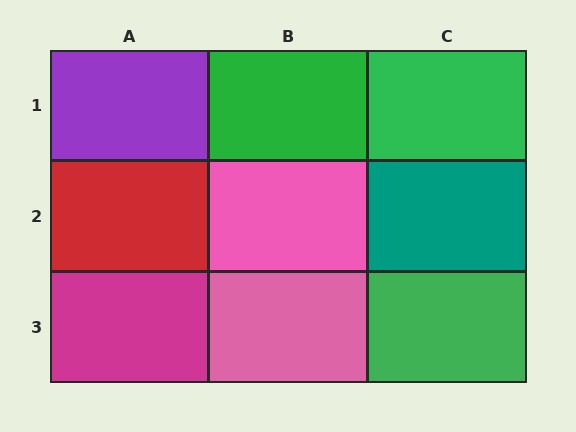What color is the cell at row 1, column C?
Green.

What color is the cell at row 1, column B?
Green.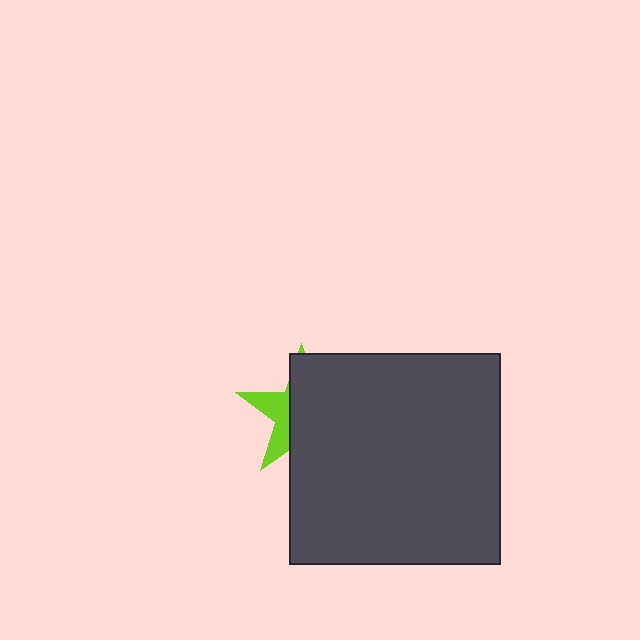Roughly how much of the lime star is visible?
A small part of it is visible (roughly 33%).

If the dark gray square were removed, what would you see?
You would see the complete lime star.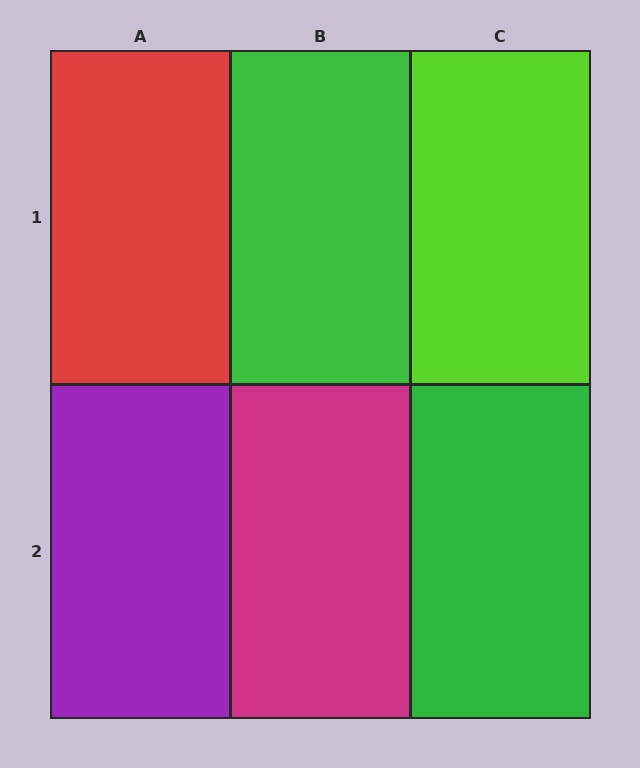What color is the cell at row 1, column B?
Green.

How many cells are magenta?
1 cell is magenta.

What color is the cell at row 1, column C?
Lime.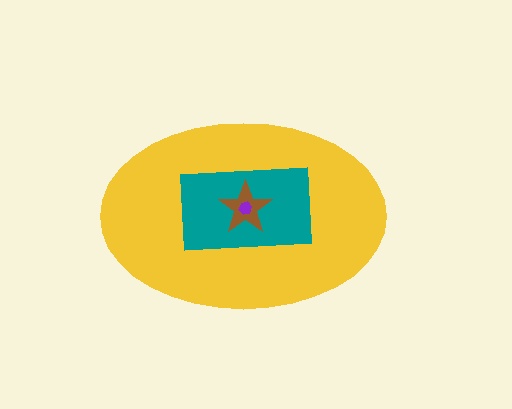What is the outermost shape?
The yellow ellipse.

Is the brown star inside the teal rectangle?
Yes.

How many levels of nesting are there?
4.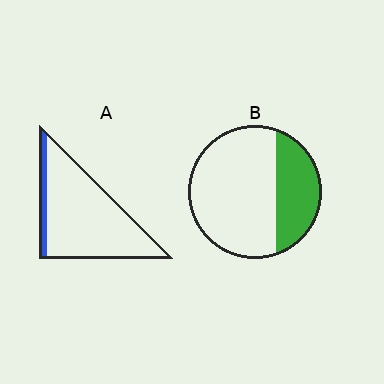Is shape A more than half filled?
No.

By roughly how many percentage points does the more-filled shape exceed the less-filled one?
By roughly 20 percentage points (B over A).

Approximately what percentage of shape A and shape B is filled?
A is approximately 10% and B is approximately 30%.